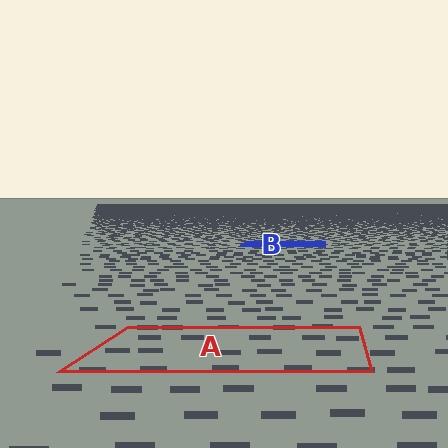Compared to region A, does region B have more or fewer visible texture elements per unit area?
Region B has more texture elements per unit area — they are packed more densely because it is farther away.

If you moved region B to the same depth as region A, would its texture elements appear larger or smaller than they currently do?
They would appear larger. At a closer depth, the same texture elements are projected at a bigger on-screen size.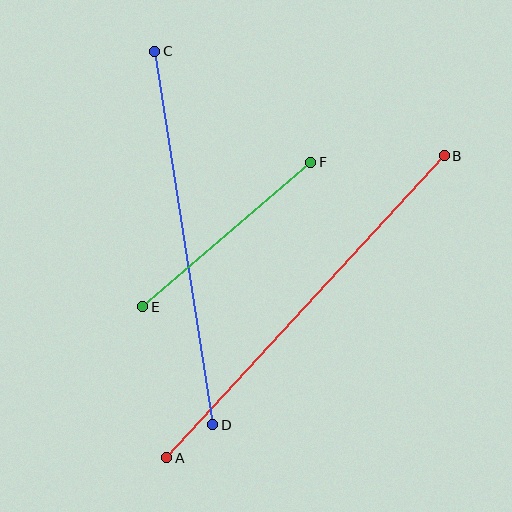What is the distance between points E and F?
The distance is approximately 222 pixels.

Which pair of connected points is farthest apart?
Points A and B are farthest apart.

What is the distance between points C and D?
The distance is approximately 378 pixels.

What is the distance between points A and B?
The distance is approximately 410 pixels.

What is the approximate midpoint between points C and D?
The midpoint is at approximately (184, 238) pixels.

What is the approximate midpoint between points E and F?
The midpoint is at approximately (227, 235) pixels.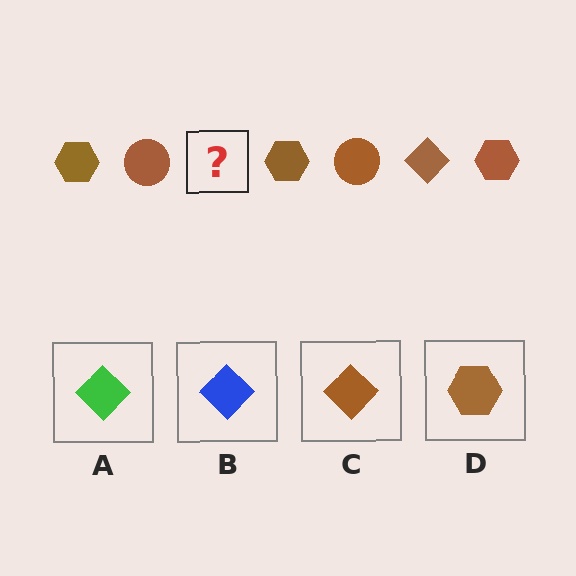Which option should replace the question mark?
Option C.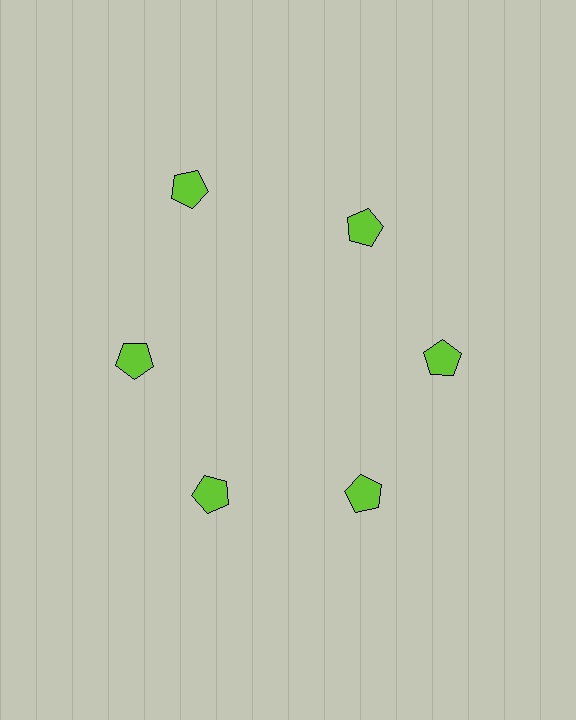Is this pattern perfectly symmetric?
No. The 6 lime pentagons are arranged in a ring, but one element near the 11 o'clock position is pushed outward from the center, breaking the 6-fold rotational symmetry.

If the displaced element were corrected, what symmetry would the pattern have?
It would have 6-fold rotational symmetry — the pattern would map onto itself every 60 degrees.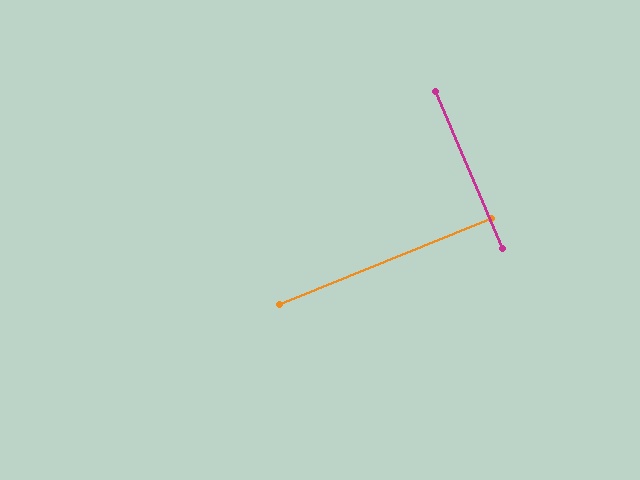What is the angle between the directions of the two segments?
Approximately 89 degrees.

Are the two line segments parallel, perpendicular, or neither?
Perpendicular — they meet at approximately 89°.